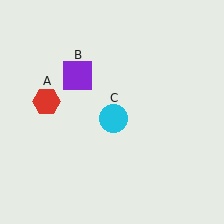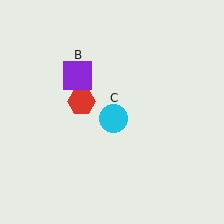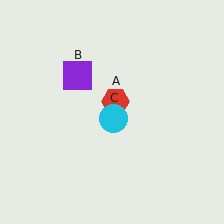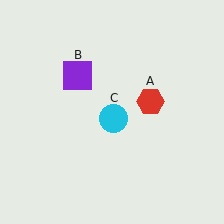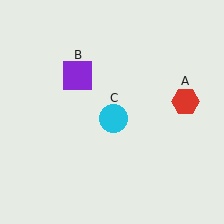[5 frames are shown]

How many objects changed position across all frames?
1 object changed position: red hexagon (object A).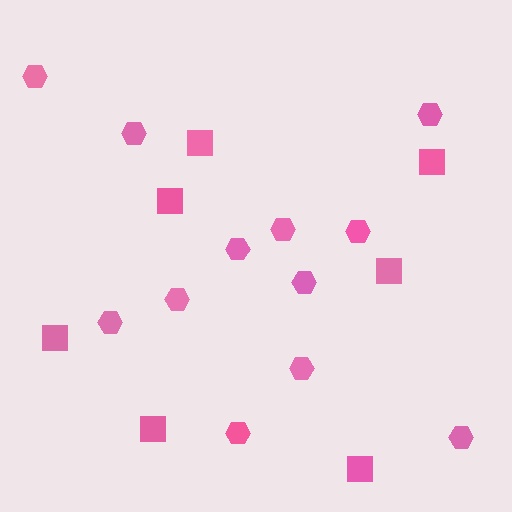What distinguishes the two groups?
There are 2 groups: one group of squares (7) and one group of hexagons (12).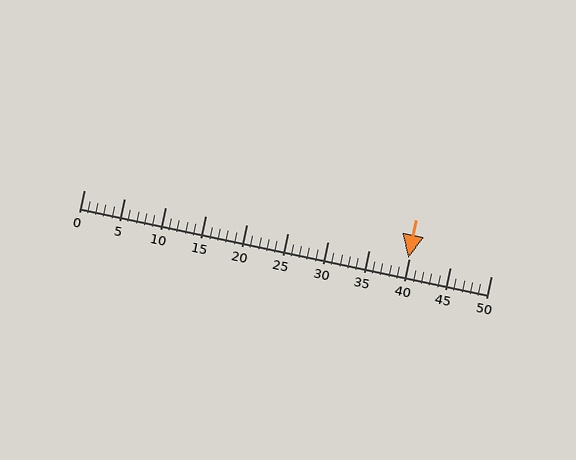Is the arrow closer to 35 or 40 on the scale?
The arrow is closer to 40.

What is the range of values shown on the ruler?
The ruler shows values from 0 to 50.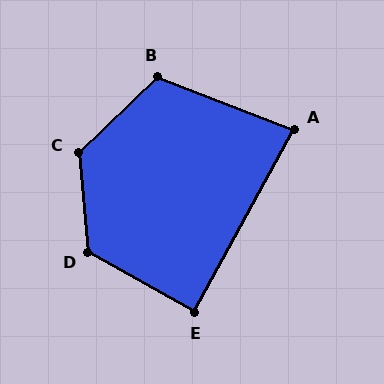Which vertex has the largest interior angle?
C, at approximately 128 degrees.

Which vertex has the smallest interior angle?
A, at approximately 82 degrees.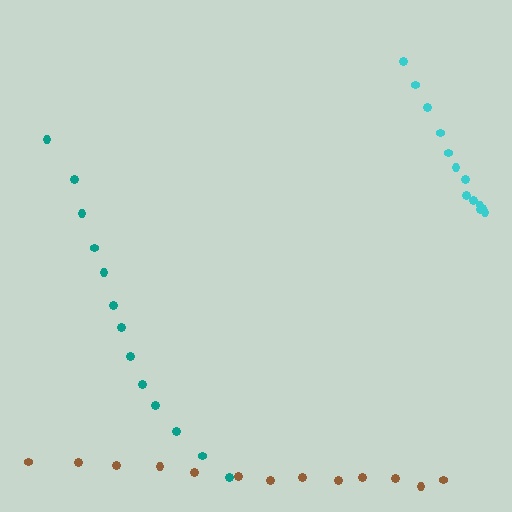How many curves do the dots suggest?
There are 3 distinct paths.